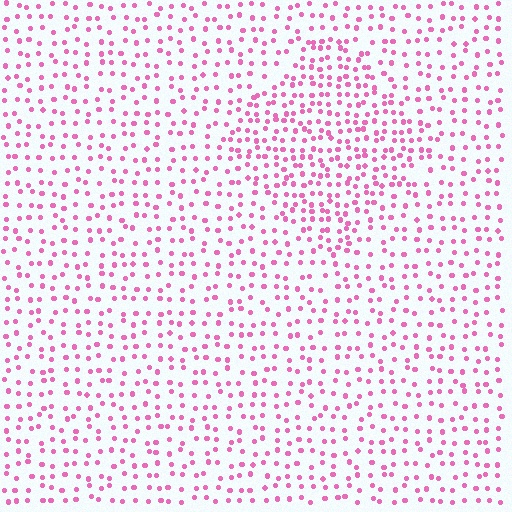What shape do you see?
I see a diamond.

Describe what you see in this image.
The image contains small pink elements arranged at two different densities. A diamond-shaped region is visible where the elements are more densely packed than the surrounding area.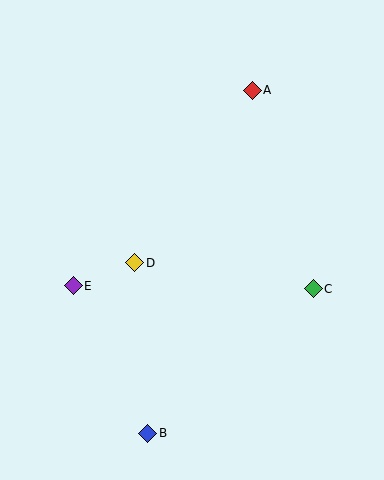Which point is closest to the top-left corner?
Point A is closest to the top-left corner.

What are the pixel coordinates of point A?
Point A is at (252, 90).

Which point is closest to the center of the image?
Point D at (135, 263) is closest to the center.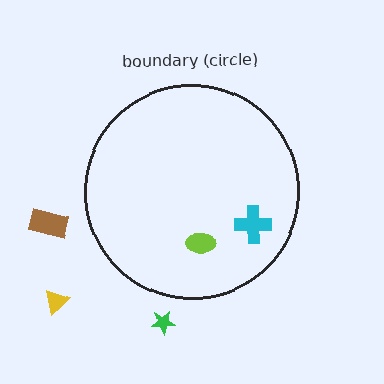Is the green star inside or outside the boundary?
Outside.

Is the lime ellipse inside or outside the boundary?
Inside.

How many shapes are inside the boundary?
2 inside, 3 outside.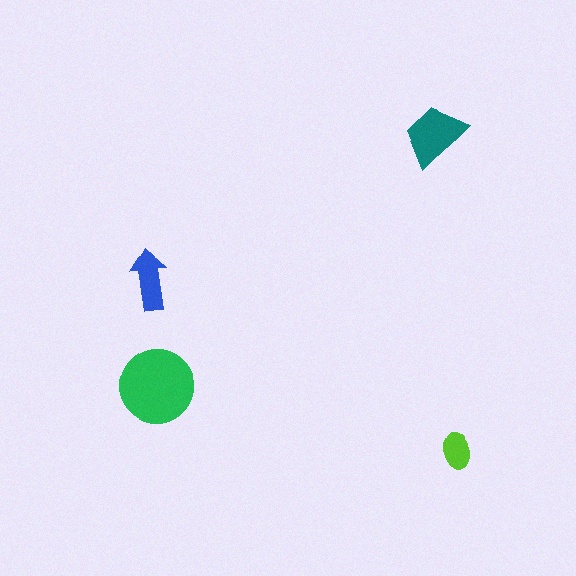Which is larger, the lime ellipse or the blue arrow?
The blue arrow.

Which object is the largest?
The green circle.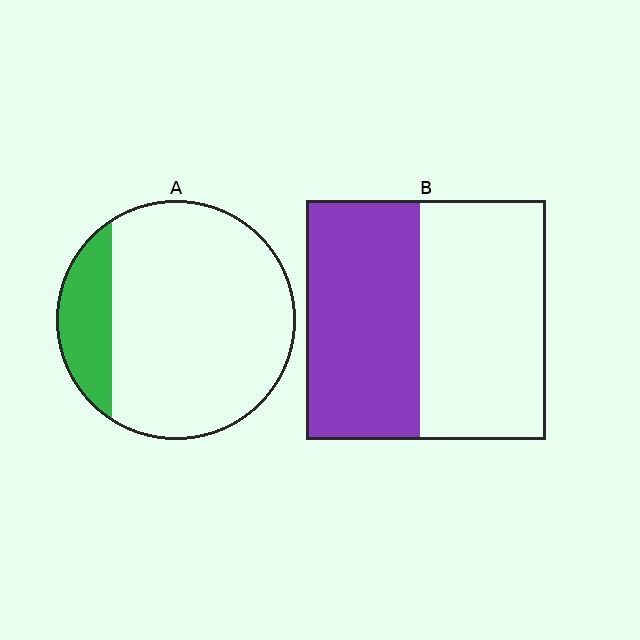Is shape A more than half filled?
No.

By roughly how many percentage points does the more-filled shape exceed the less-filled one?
By roughly 30 percentage points (B over A).